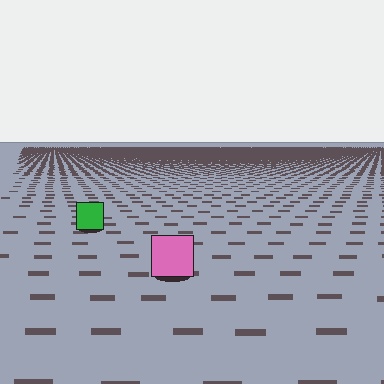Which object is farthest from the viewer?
The green square is farthest from the viewer. It appears smaller and the ground texture around it is denser.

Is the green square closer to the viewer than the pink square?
No. The pink square is closer — you can tell from the texture gradient: the ground texture is coarser near it.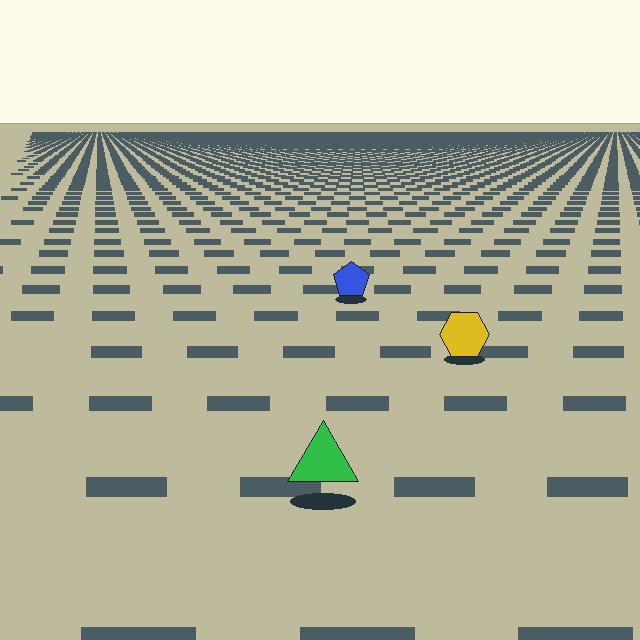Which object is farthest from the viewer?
The blue pentagon is farthest from the viewer. It appears smaller and the ground texture around it is denser.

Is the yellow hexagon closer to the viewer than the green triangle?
No. The green triangle is closer — you can tell from the texture gradient: the ground texture is coarser near it.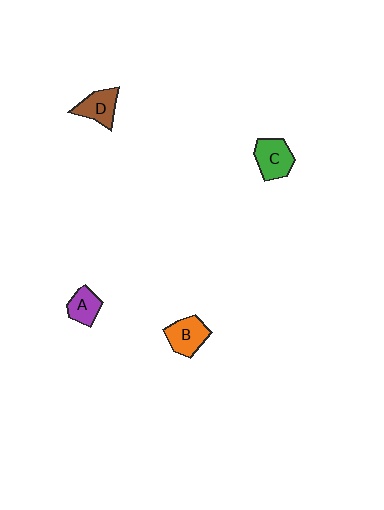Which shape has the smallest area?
Shape A (purple).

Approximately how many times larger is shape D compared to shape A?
Approximately 1.2 times.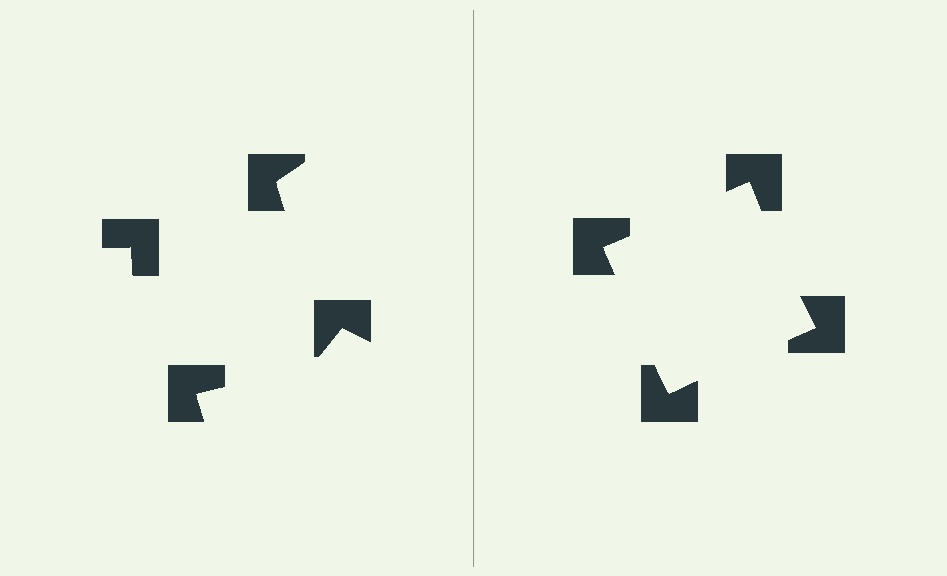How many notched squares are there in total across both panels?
8 — 4 on each side.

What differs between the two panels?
The notched squares are positioned identically on both sides; only the wedge orientations differ. On the right they align to a square; on the left they are misaligned.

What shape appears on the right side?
An illusory square.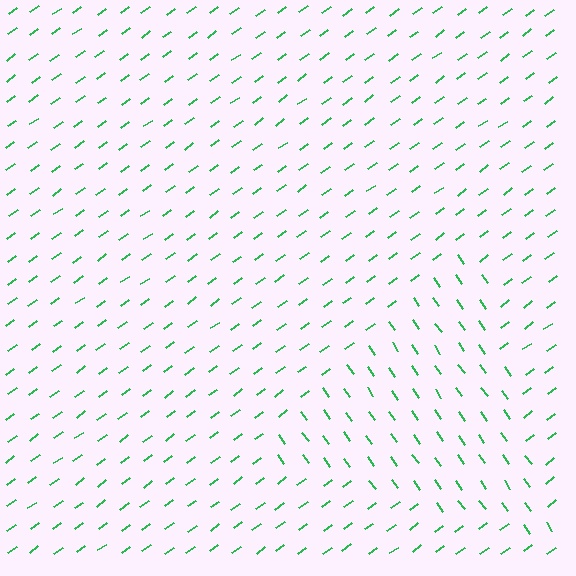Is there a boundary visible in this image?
Yes, there is a texture boundary formed by a change in line orientation.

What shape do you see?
I see a triangle.